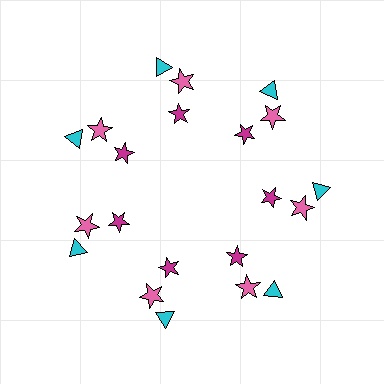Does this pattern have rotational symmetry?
Yes, this pattern has 7-fold rotational symmetry. It looks the same after rotating 51 degrees around the center.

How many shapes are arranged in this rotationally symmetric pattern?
There are 21 shapes, arranged in 7 groups of 3.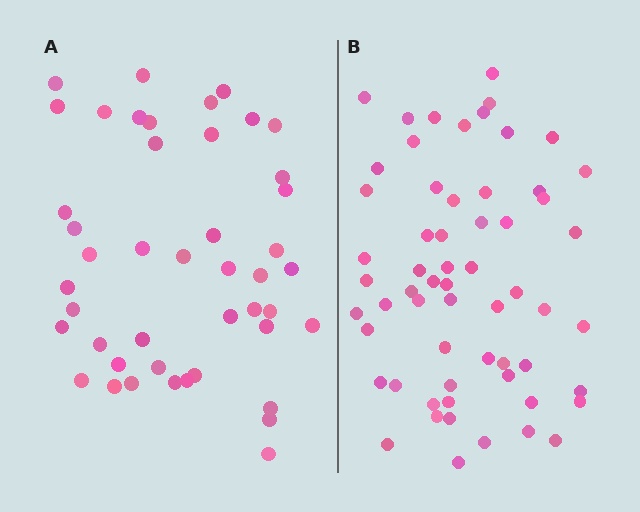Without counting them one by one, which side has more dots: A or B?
Region B (the right region) has more dots.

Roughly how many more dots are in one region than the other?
Region B has approximately 15 more dots than region A.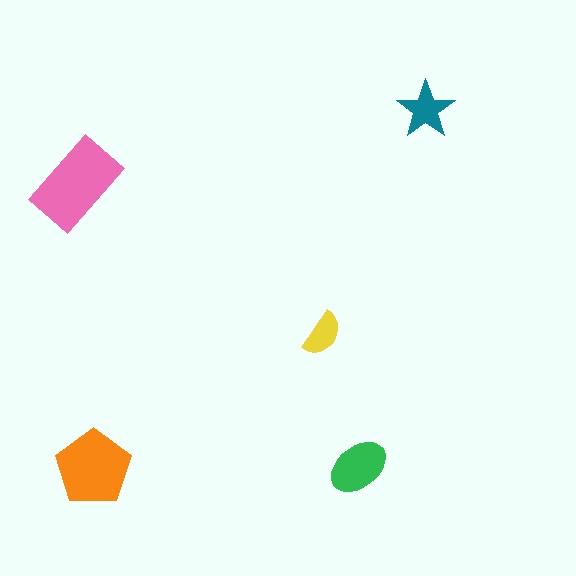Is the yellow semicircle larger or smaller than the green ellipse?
Smaller.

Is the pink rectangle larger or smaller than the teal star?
Larger.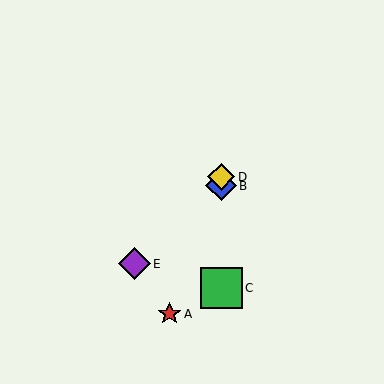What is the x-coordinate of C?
Object C is at x≈221.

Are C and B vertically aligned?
Yes, both are at x≈221.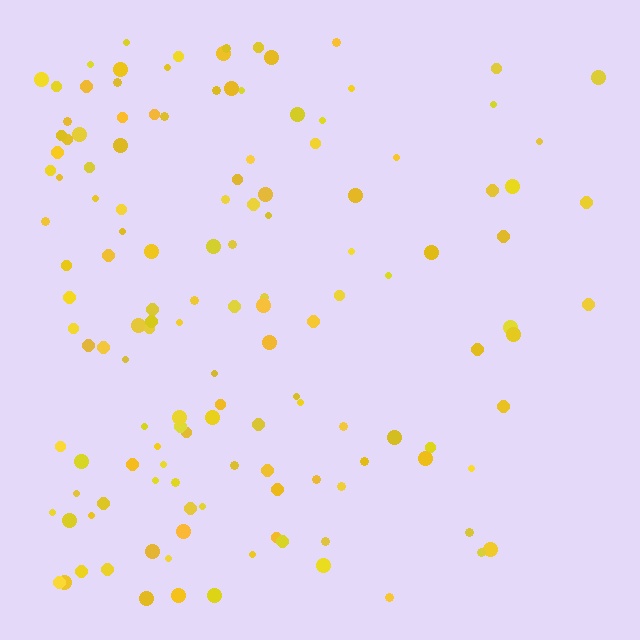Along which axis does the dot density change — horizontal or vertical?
Horizontal.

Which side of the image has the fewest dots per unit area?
The right.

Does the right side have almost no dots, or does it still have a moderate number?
Still a moderate number, just noticeably fewer than the left.